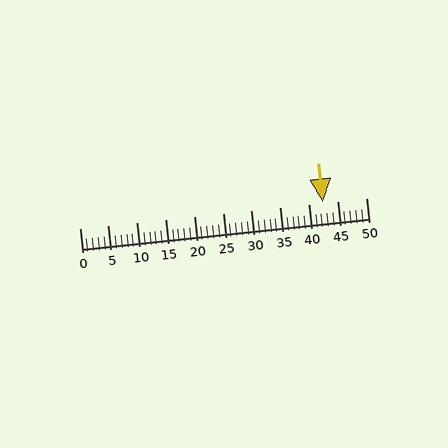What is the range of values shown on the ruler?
The ruler shows values from 0 to 50.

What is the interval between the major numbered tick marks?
The major tick marks are spaced 5 units apart.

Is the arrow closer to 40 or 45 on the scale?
The arrow is closer to 45.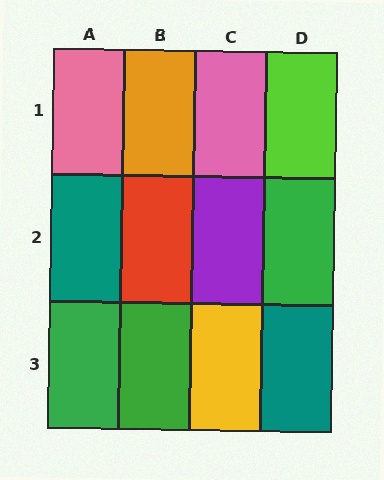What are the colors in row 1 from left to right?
Pink, orange, pink, lime.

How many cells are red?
1 cell is red.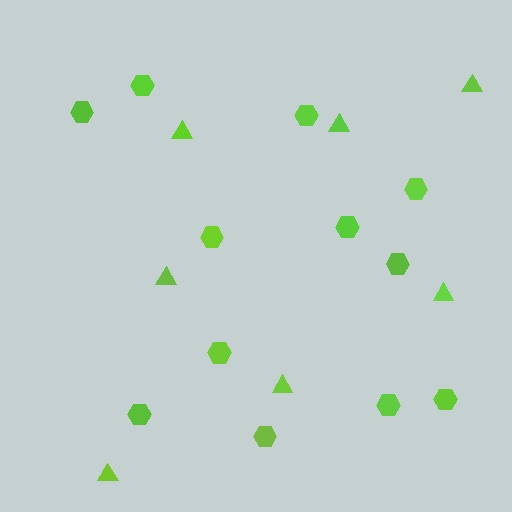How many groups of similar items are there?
There are 2 groups: one group of triangles (7) and one group of hexagons (12).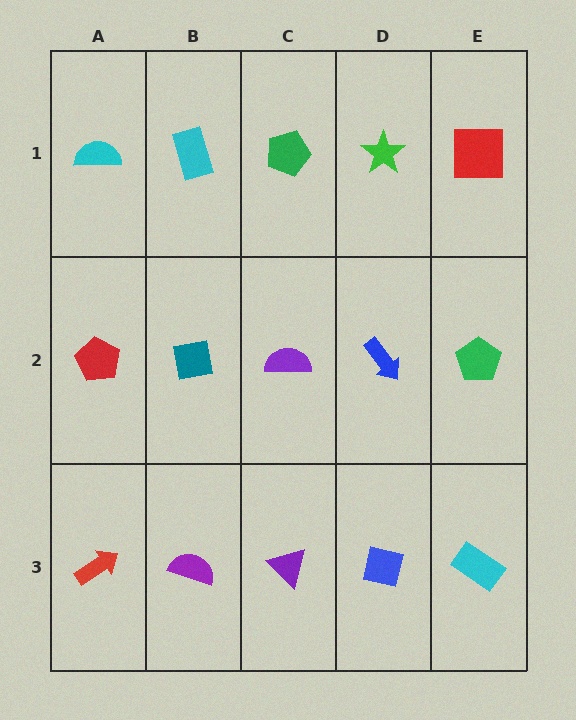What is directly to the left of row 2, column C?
A teal square.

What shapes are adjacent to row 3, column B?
A teal square (row 2, column B), a red arrow (row 3, column A), a purple triangle (row 3, column C).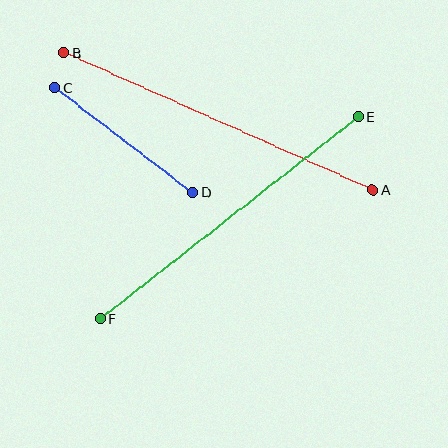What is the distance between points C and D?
The distance is approximately 173 pixels.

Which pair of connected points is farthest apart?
Points A and B are farthest apart.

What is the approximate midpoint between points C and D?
The midpoint is at approximately (124, 140) pixels.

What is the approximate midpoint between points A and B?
The midpoint is at approximately (218, 121) pixels.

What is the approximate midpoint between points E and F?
The midpoint is at approximately (229, 218) pixels.